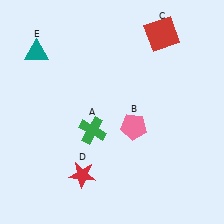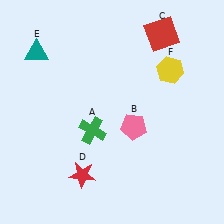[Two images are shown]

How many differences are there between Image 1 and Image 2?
There is 1 difference between the two images.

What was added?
A yellow hexagon (F) was added in Image 2.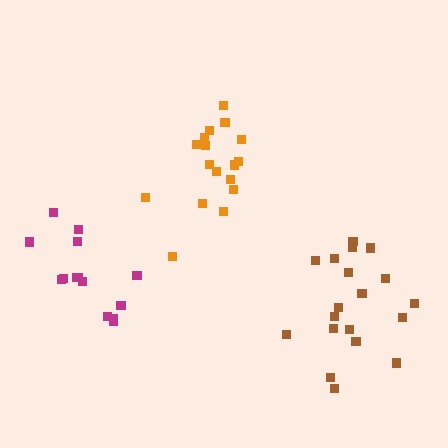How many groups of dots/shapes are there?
There are 3 groups.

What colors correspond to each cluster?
The clusters are colored: orange, brown, magenta.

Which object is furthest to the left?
The magenta cluster is leftmost.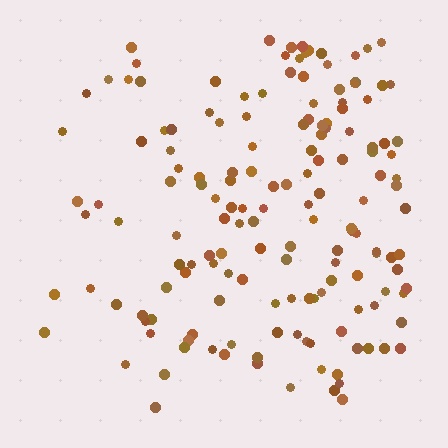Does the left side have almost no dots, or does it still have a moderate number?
Still a moderate number, just noticeably fewer than the right.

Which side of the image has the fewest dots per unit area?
The left.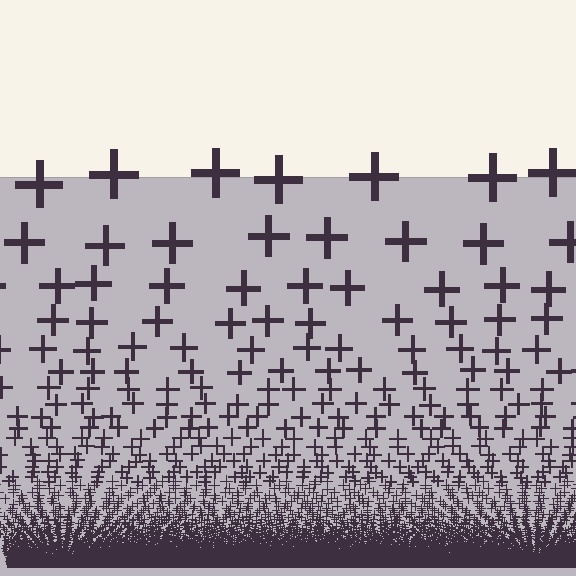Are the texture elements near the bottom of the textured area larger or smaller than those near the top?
Smaller. The gradient is inverted — elements near the bottom are smaller and denser.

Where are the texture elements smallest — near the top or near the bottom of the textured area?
Near the bottom.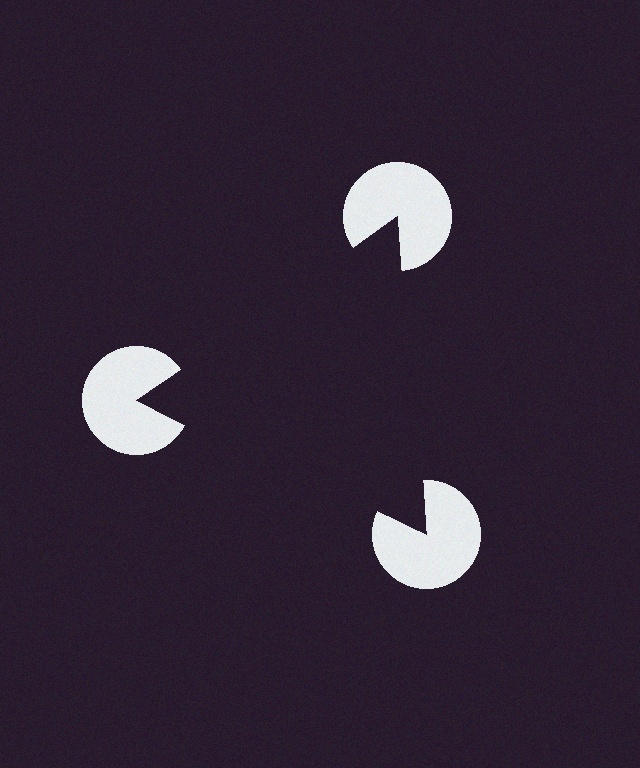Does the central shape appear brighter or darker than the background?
It typically appears slightly darker than the background, even though no actual brightness change is drawn.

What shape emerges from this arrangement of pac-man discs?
An illusory triangle — its edges are inferred from the aligned wedge cuts in the pac-man discs, not physically drawn.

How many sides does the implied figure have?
3 sides.